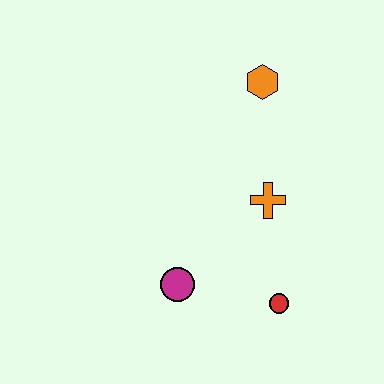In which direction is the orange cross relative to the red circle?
The orange cross is above the red circle.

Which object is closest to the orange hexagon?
The orange cross is closest to the orange hexagon.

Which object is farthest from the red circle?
The orange hexagon is farthest from the red circle.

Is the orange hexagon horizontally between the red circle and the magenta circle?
Yes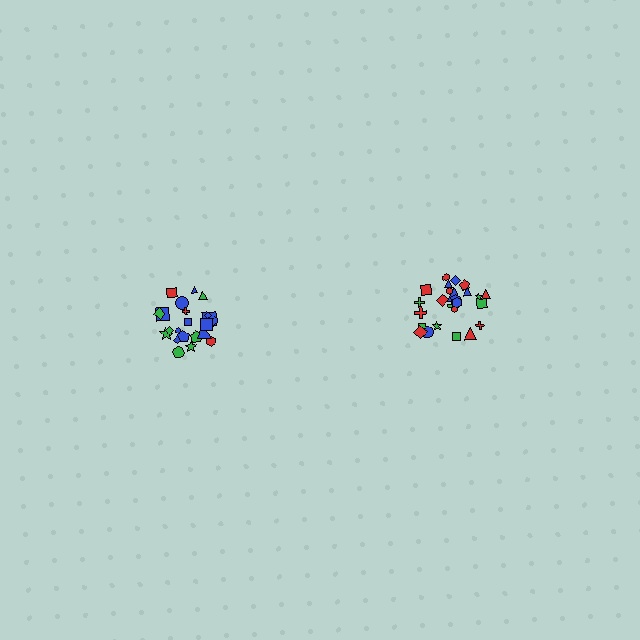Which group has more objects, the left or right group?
The right group.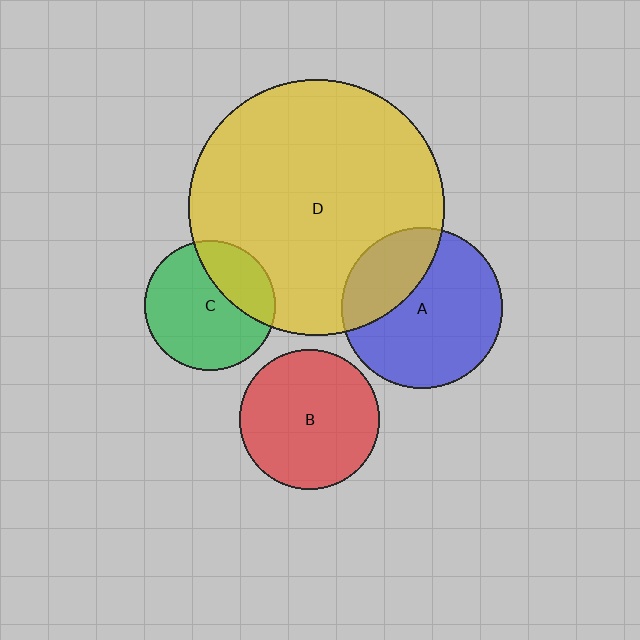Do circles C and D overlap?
Yes.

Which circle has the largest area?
Circle D (yellow).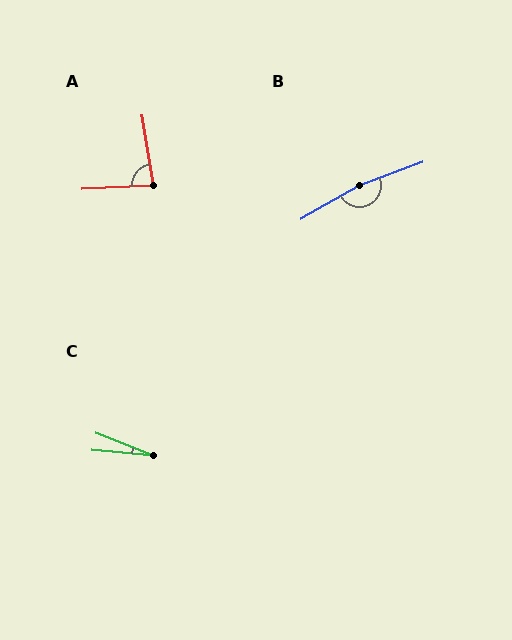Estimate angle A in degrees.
Approximately 84 degrees.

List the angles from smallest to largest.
C (17°), A (84°), B (170°).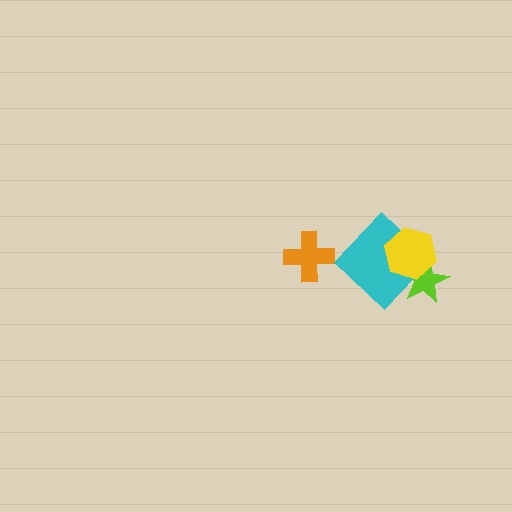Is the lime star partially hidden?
Yes, it is partially covered by another shape.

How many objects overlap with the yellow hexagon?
2 objects overlap with the yellow hexagon.